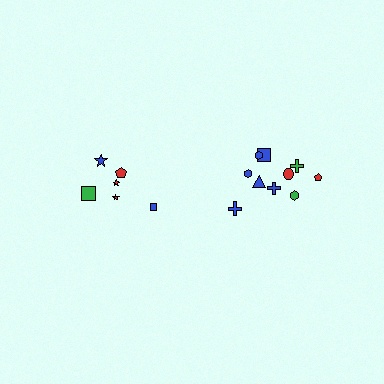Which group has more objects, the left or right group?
The right group.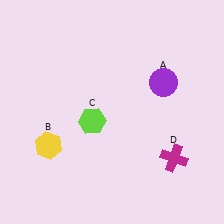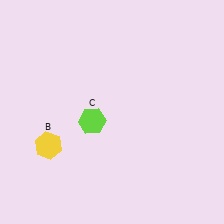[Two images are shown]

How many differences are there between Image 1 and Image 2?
There are 2 differences between the two images.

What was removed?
The purple circle (A), the magenta cross (D) were removed in Image 2.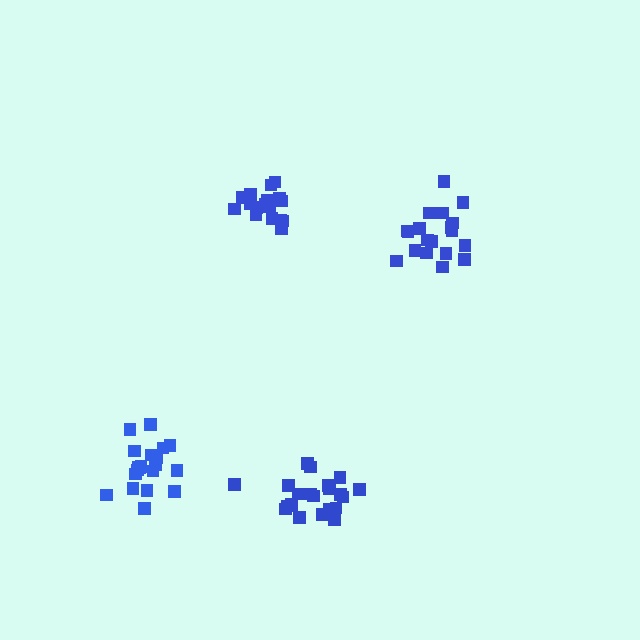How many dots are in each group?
Group 1: 21 dots, Group 2: 19 dots, Group 3: 20 dots, Group 4: 20 dots (80 total).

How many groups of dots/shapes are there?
There are 4 groups.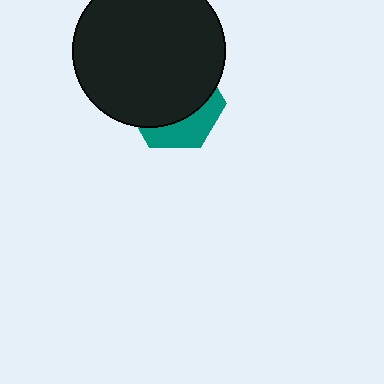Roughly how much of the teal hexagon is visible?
A small part of it is visible (roughly 32%).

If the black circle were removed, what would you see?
You would see the complete teal hexagon.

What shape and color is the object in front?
The object in front is a black circle.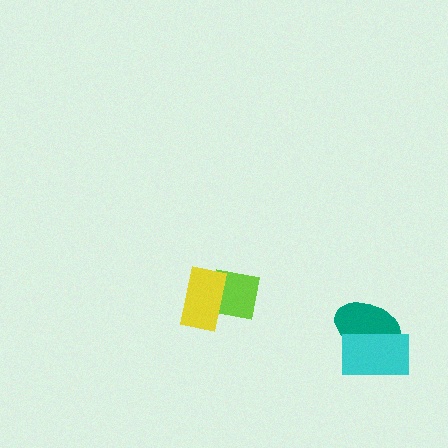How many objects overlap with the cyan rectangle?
1 object overlaps with the cyan rectangle.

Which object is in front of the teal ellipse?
The cyan rectangle is in front of the teal ellipse.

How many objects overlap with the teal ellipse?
1 object overlaps with the teal ellipse.